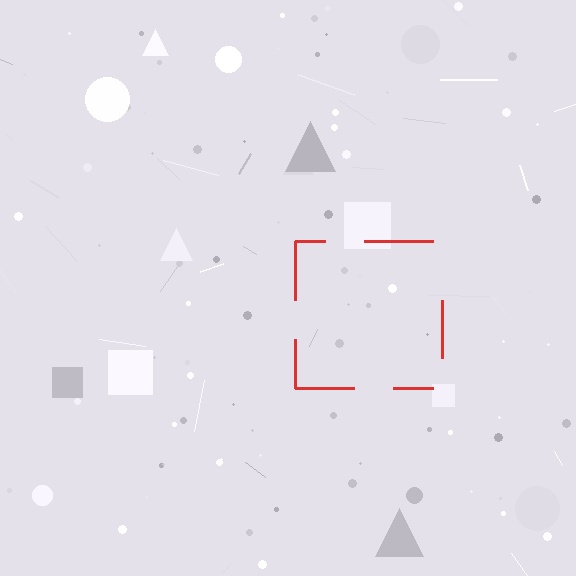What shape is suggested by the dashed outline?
The dashed outline suggests a square.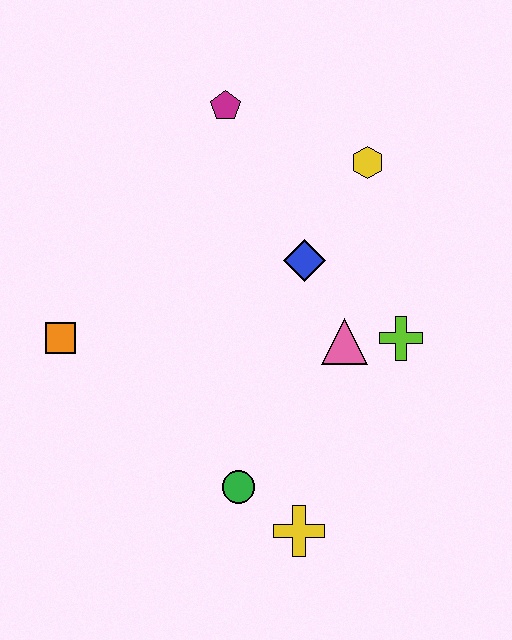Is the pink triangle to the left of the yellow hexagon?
Yes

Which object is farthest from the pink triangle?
The orange square is farthest from the pink triangle.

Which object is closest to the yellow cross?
The green circle is closest to the yellow cross.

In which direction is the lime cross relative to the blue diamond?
The lime cross is to the right of the blue diamond.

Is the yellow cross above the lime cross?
No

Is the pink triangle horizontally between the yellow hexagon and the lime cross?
No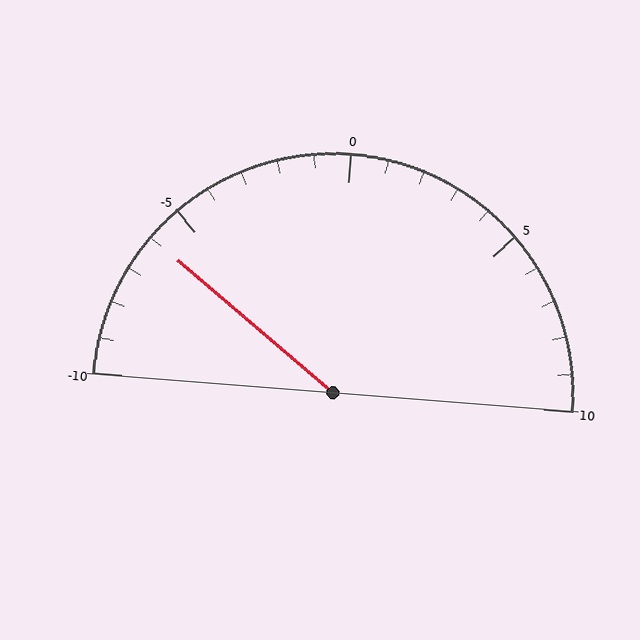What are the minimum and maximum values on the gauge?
The gauge ranges from -10 to 10.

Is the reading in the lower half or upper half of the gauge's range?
The reading is in the lower half of the range (-10 to 10).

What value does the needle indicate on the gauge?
The needle indicates approximately -6.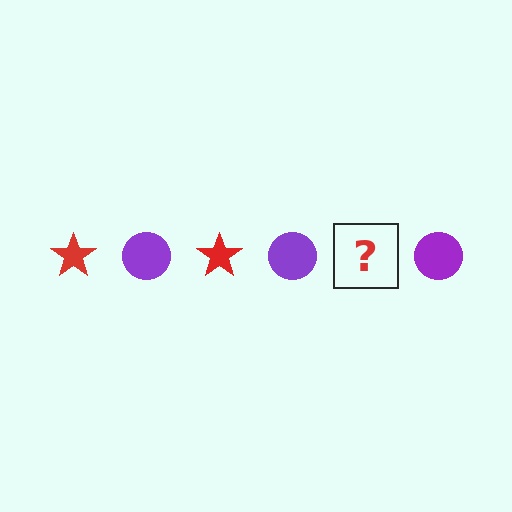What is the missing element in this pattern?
The missing element is a red star.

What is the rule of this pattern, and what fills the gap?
The rule is that the pattern alternates between red star and purple circle. The gap should be filled with a red star.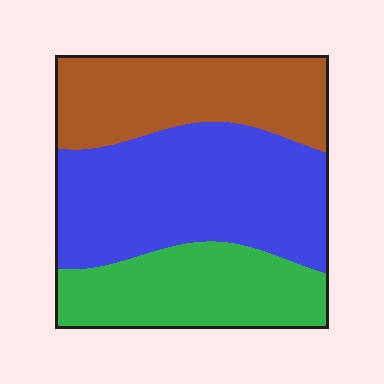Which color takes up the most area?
Blue, at roughly 45%.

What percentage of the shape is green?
Green takes up about one quarter (1/4) of the shape.